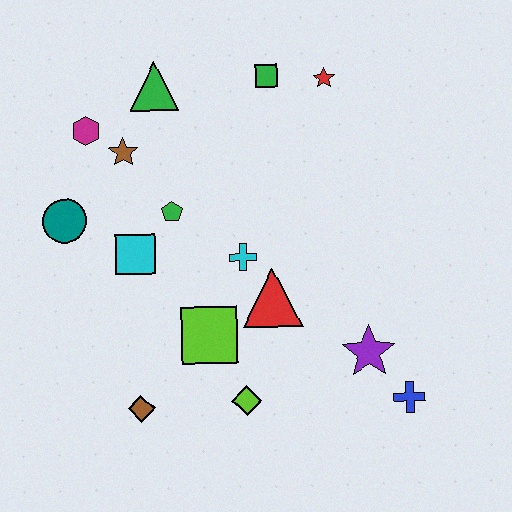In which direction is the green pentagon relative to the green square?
The green pentagon is below the green square.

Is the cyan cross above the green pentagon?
No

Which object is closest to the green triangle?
The brown star is closest to the green triangle.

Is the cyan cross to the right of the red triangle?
No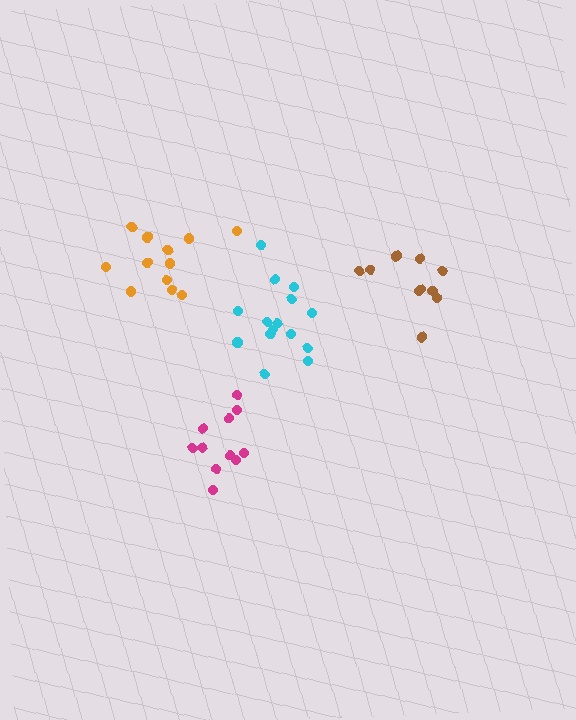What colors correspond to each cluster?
The clusters are colored: brown, orange, magenta, cyan.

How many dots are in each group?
Group 1: 10 dots, Group 2: 12 dots, Group 3: 11 dots, Group 4: 15 dots (48 total).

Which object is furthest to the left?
The orange cluster is leftmost.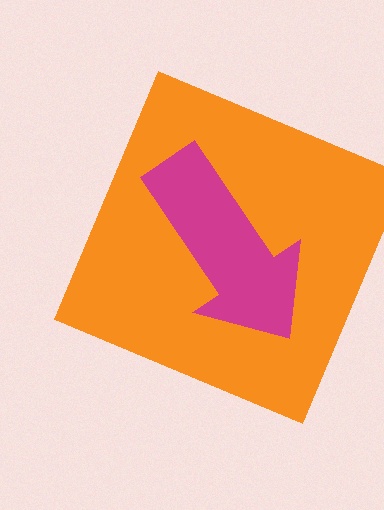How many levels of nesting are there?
2.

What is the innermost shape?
The magenta arrow.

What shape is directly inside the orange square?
The magenta arrow.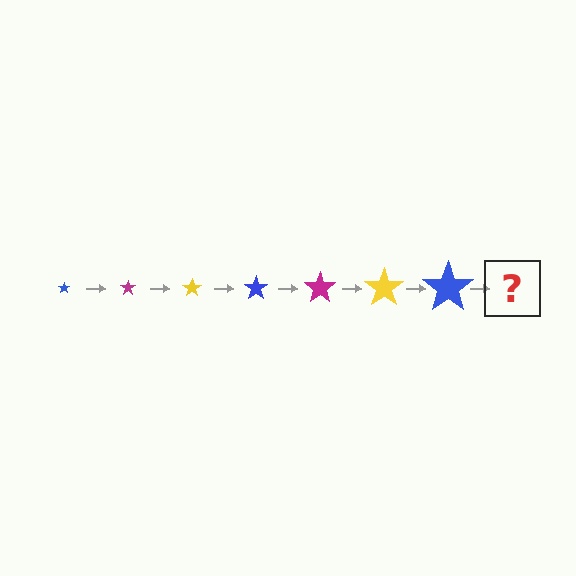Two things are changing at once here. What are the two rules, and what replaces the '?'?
The two rules are that the star grows larger each step and the color cycles through blue, magenta, and yellow. The '?' should be a magenta star, larger than the previous one.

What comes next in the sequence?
The next element should be a magenta star, larger than the previous one.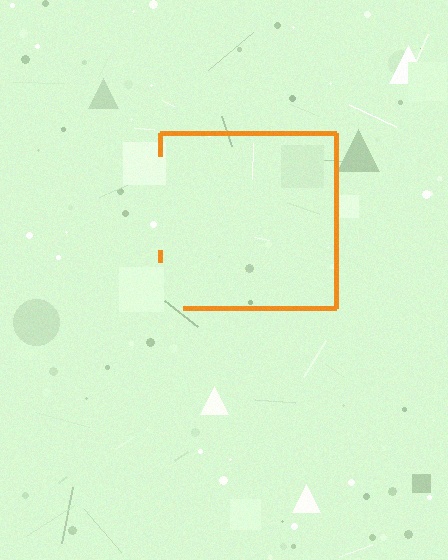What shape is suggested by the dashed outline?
The dashed outline suggests a square.